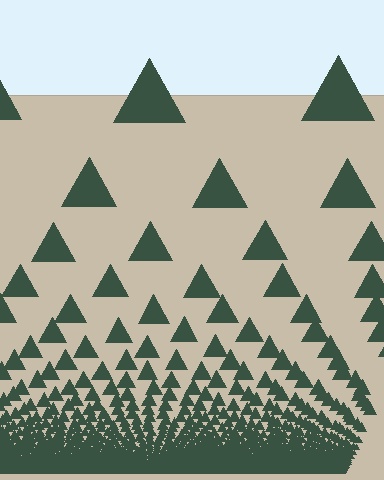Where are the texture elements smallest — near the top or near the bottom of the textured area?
Near the bottom.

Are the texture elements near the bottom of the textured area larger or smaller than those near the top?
Smaller. The gradient is inverted — elements near the bottom are smaller and denser.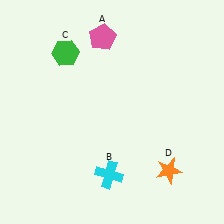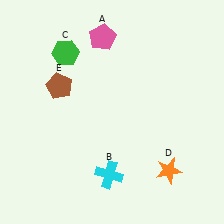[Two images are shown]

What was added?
A brown pentagon (E) was added in Image 2.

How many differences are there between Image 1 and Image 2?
There is 1 difference between the two images.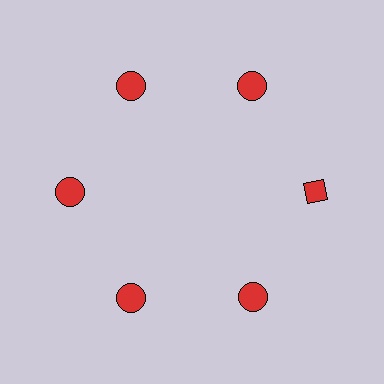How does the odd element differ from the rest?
It has a different shape: diamond instead of circle.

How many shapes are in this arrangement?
There are 6 shapes arranged in a ring pattern.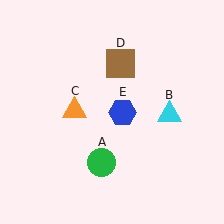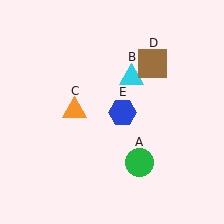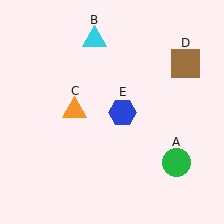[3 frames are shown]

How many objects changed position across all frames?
3 objects changed position: green circle (object A), cyan triangle (object B), brown square (object D).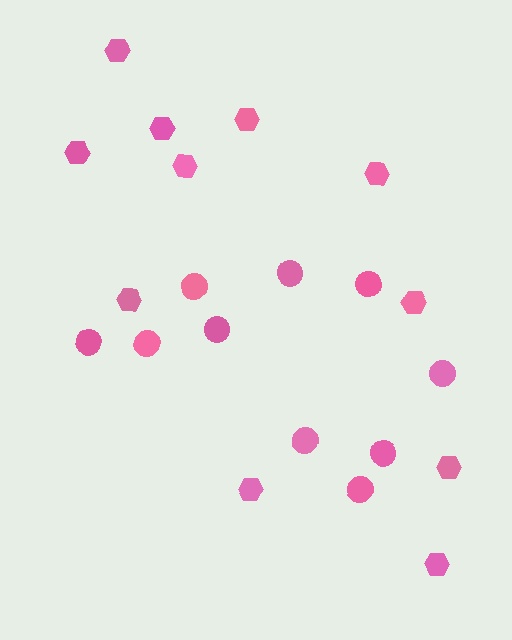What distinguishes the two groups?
There are 2 groups: one group of circles (10) and one group of hexagons (11).